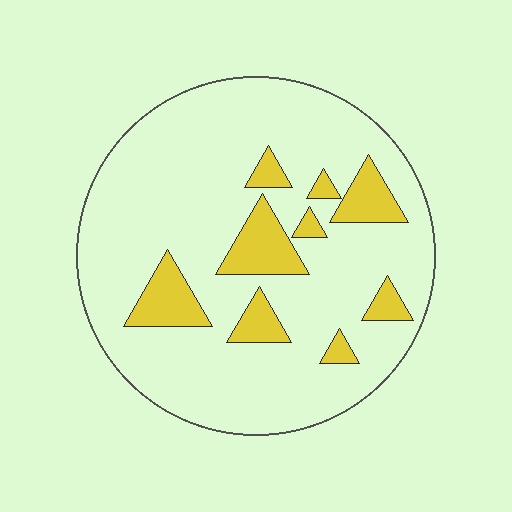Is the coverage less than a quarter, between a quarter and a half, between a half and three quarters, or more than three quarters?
Less than a quarter.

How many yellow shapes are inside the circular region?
9.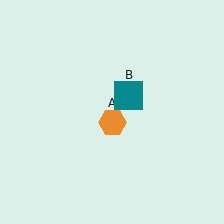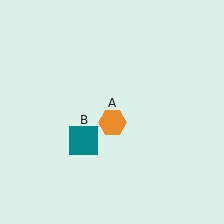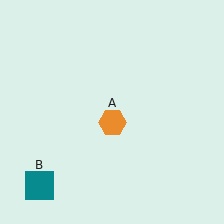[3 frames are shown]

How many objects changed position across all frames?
1 object changed position: teal square (object B).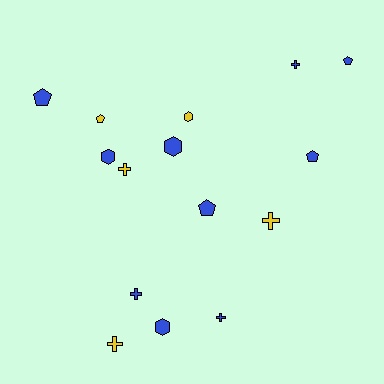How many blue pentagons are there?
There are 4 blue pentagons.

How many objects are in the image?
There are 15 objects.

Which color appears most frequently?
Blue, with 10 objects.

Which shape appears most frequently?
Cross, with 6 objects.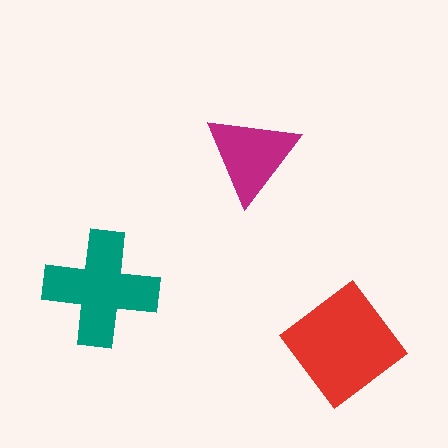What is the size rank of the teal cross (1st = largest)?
2nd.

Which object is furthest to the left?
The teal cross is leftmost.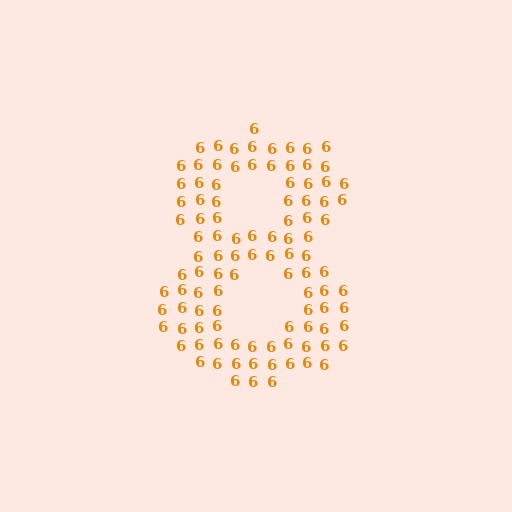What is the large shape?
The large shape is the digit 8.